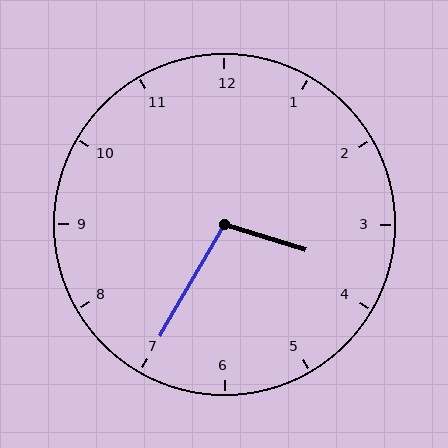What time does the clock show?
3:35.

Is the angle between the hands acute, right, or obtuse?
It is obtuse.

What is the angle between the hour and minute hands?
Approximately 102 degrees.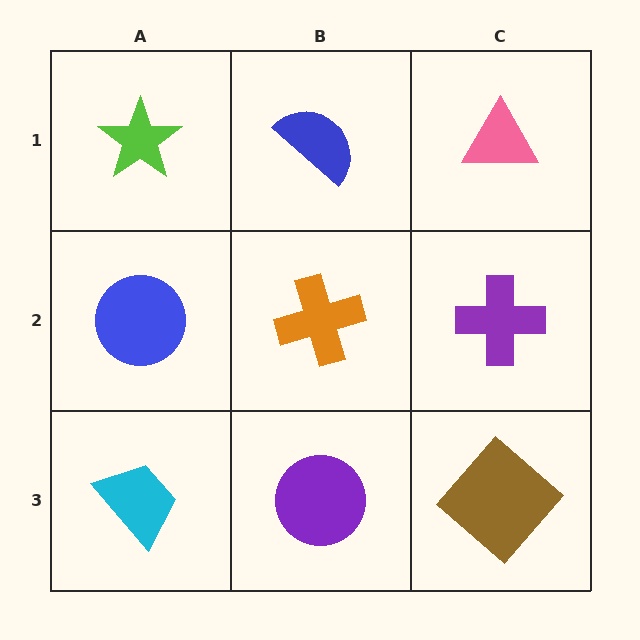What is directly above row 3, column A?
A blue circle.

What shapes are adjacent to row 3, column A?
A blue circle (row 2, column A), a purple circle (row 3, column B).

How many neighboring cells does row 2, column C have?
3.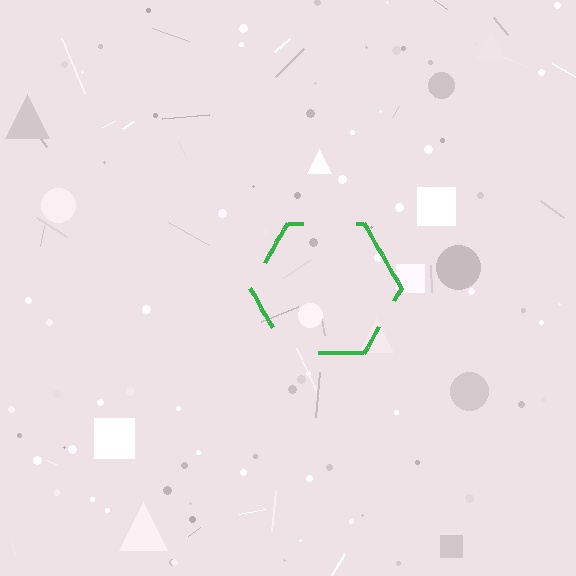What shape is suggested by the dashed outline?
The dashed outline suggests a hexagon.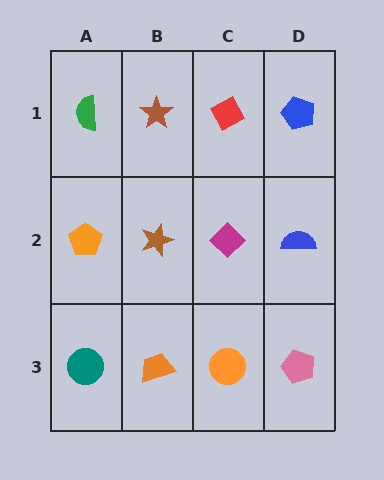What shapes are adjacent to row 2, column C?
A red diamond (row 1, column C), an orange circle (row 3, column C), a brown star (row 2, column B), a blue semicircle (row 2, column D).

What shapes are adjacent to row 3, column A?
An orange pentagon (row 2, column A), an orange trapezoid (row 3, column B).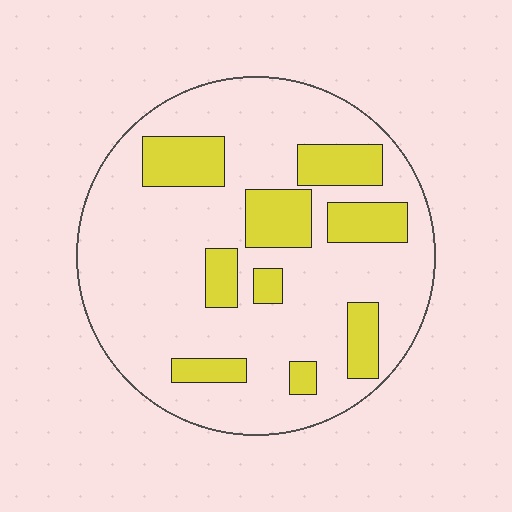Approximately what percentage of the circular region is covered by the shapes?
Approximately 25%.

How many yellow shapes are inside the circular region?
9.